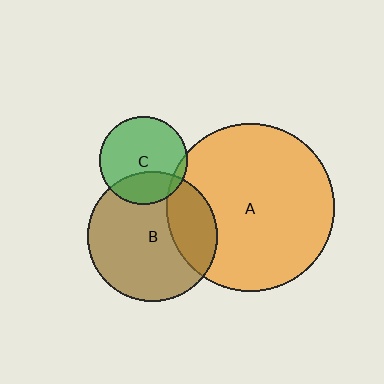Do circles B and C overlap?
Yes.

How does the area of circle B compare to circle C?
Approximately 2.2 times.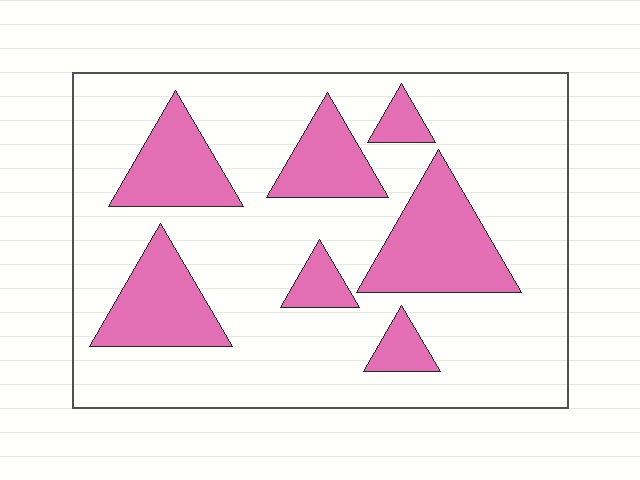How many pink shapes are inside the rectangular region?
7.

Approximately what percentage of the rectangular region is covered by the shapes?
Approximately 25%.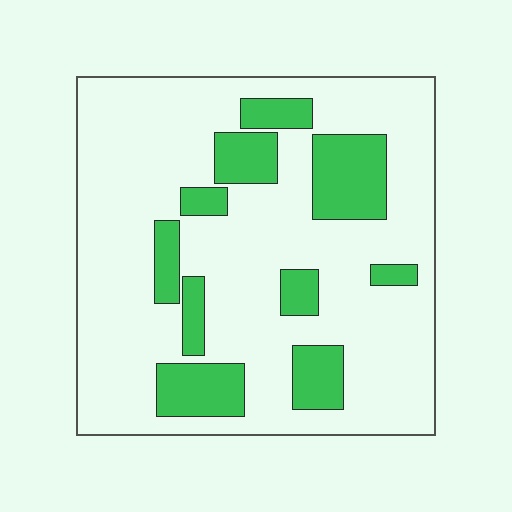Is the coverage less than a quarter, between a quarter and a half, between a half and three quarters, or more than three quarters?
Less than a quarter.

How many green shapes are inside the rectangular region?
10.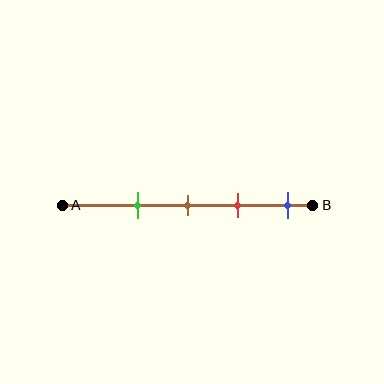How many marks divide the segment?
There are 4 marks dividing the segment.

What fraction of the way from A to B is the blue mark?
The blue mark is approximately 90% (0.9) of the way from A to B.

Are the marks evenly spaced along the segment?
Yes, the marks are approximately evenly spaced.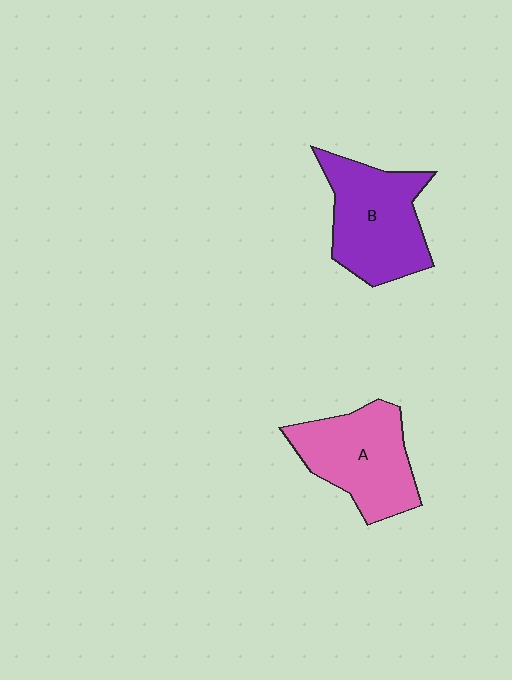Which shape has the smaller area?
Shape A (pink).